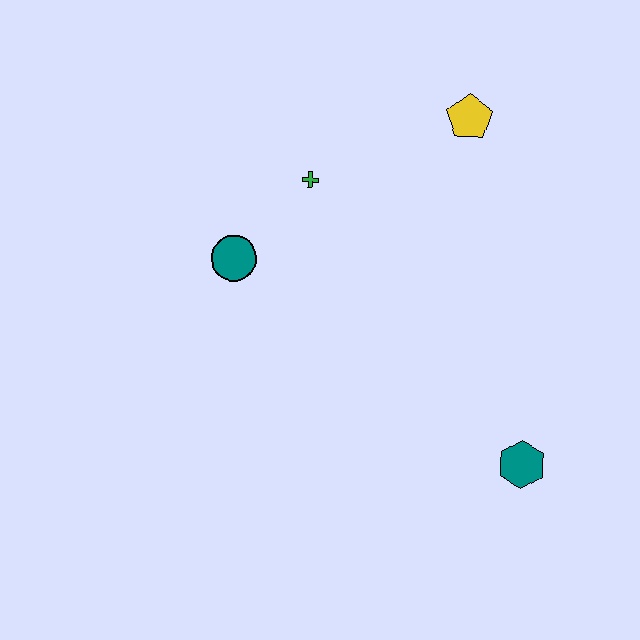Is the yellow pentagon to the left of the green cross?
No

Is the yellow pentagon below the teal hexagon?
No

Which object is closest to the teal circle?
The green cross is closest to the teal circle.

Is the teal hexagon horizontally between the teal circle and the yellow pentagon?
No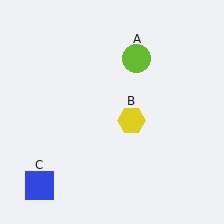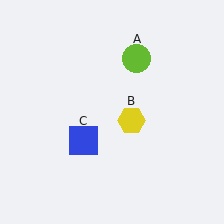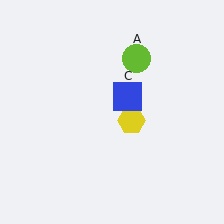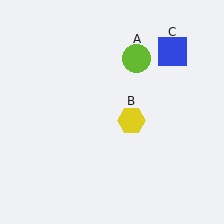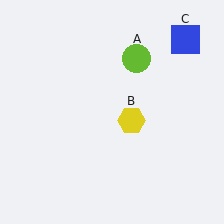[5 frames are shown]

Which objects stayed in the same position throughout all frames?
Lime circle (object A) and yellow hexagon (object B) remained stationary.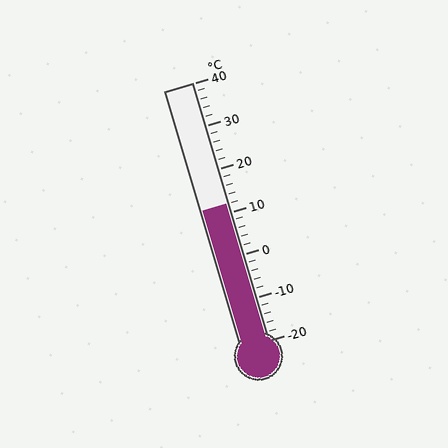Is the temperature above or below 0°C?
The temperature is above 0°C.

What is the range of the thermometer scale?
The thermometer scale ranges from -20°C to 40°C.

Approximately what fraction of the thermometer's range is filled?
The thermometer is filled to approximately 55% of its range.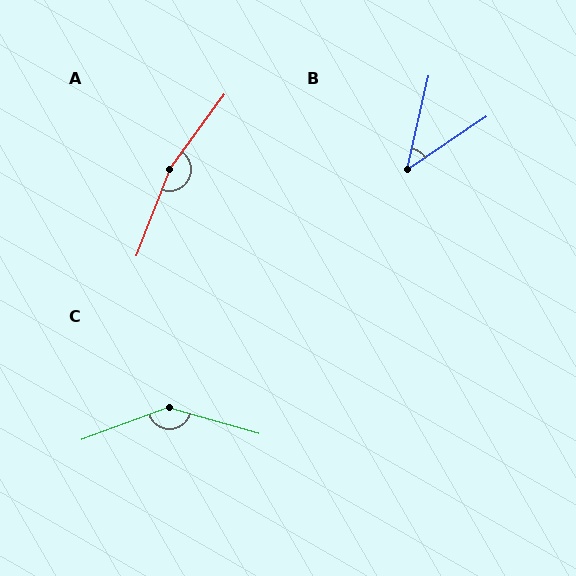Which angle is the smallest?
B, at approximately 43 degrees.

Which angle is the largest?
A, at approximately 165 degrees.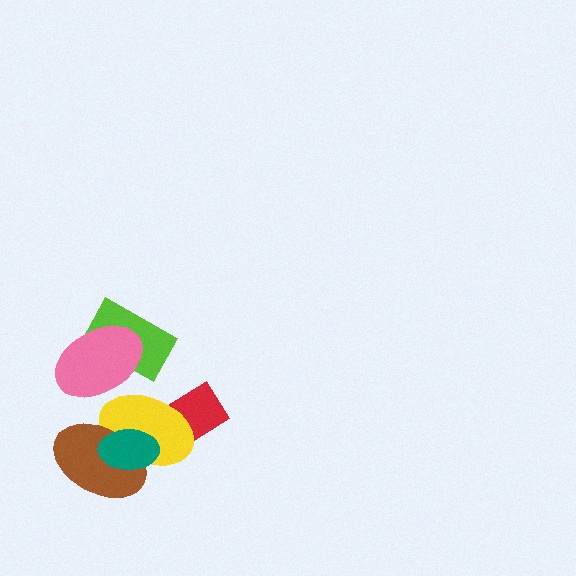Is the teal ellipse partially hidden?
No, no other shape covers it.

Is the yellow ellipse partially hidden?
Yes, it is partially covered by another shape.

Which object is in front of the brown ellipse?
The teal ellipse is in front of the brown ellipse.